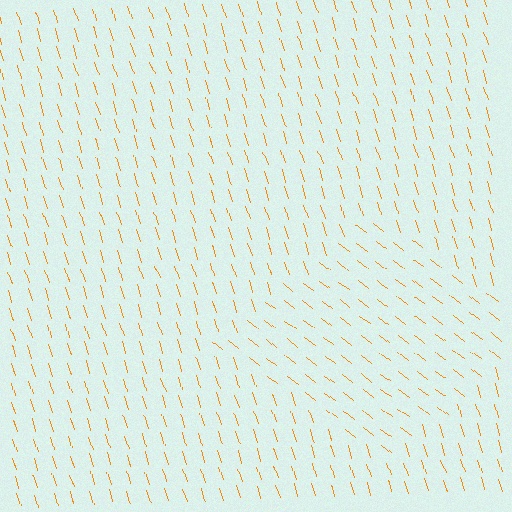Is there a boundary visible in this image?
Yes, there is a texture boundary formed by a change in line orientation.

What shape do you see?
I see a diamond.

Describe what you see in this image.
The image is filled with small orange line segments. A diamond region in the image has lines oriented differently from the surrounding lines, creating a visible texture boundary.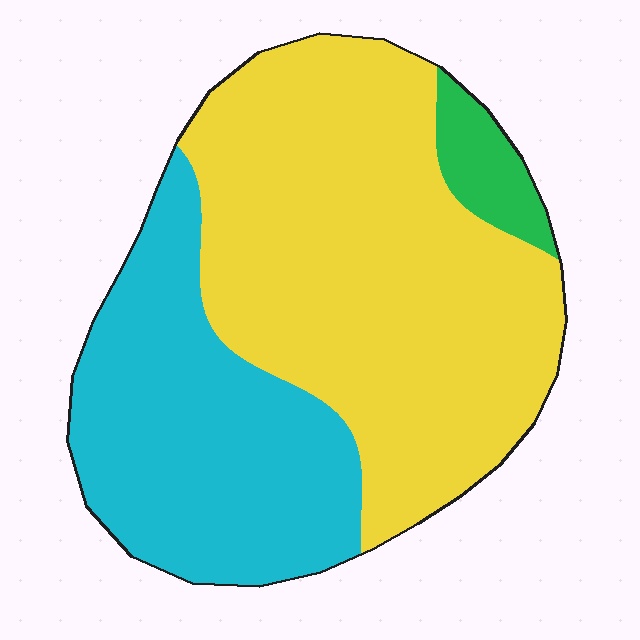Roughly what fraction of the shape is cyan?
Cyan takes up about three eighths (3/8) of the shape.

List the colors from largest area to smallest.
From largest to smallest: yellow, cyan, green.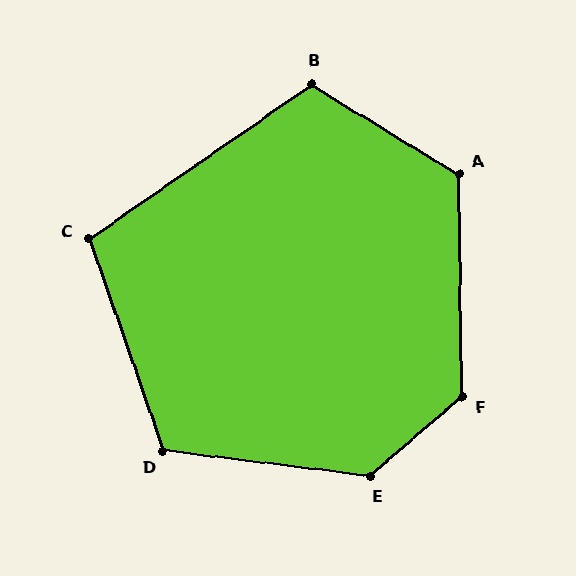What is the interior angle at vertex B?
Approximately 114 degrees (obtuse).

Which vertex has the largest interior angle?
E, at approximately 132 degrees.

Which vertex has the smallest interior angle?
C, at approximately 106 degrees.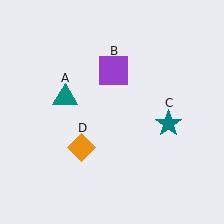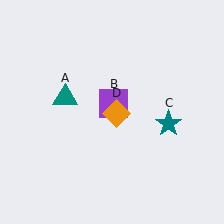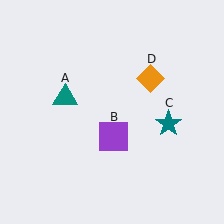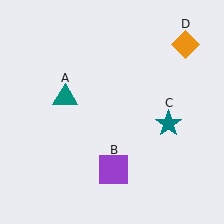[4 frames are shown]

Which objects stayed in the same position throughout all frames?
Teal triangle (object A) and teal star (object C) remained stationary.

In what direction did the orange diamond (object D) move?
The orange diamond (object D) moved up and to the right.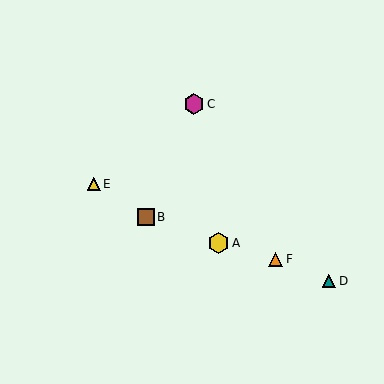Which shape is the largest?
The yellow hexagon (labeled A) is the largest.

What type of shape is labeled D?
Shape D is a teal triangle.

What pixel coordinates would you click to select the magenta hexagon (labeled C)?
Click at (194, 104) to select the magenta hexagon C.